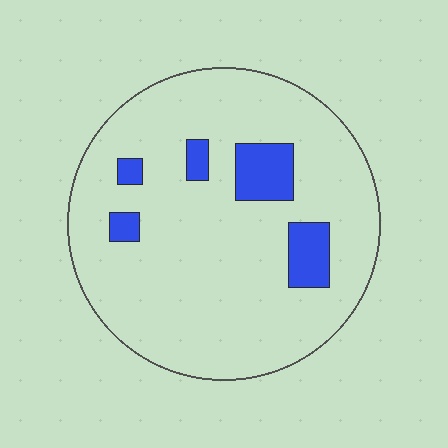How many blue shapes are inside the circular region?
5.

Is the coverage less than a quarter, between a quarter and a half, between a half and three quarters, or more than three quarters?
Less than a quarter.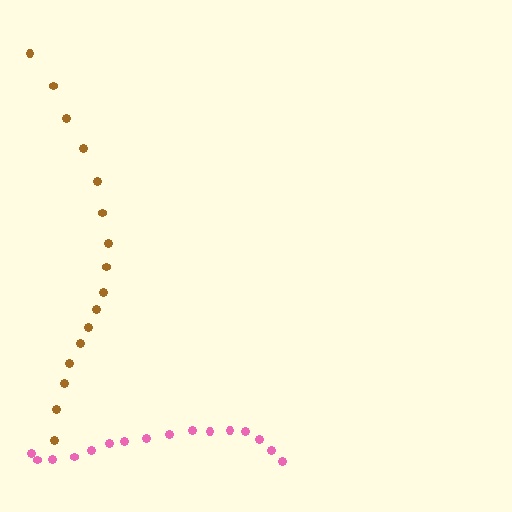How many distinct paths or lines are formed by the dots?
There are 2 distinct paths.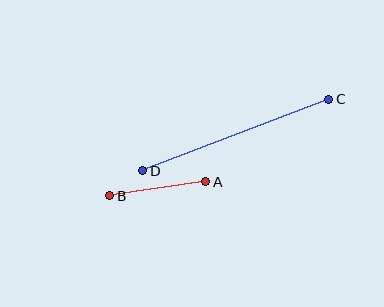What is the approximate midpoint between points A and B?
The midpoint is at approximately (158, 189) pixels.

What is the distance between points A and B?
The distance is approximately 97 pixels.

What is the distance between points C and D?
The distance is approximately 199 pixels.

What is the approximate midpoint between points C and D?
The midpoint is at approximately (236, 135) pixels.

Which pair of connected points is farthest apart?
Points C and D are farthest apart.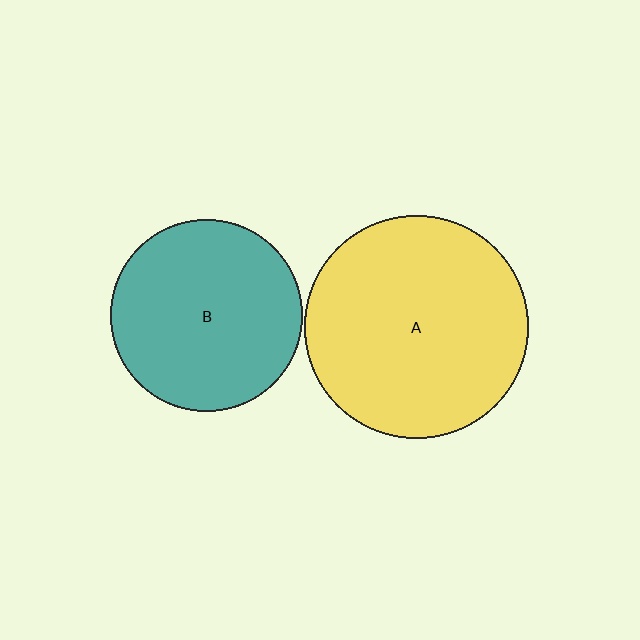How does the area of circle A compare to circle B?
Approximately 1.4 times.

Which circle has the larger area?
Circle A (yellow).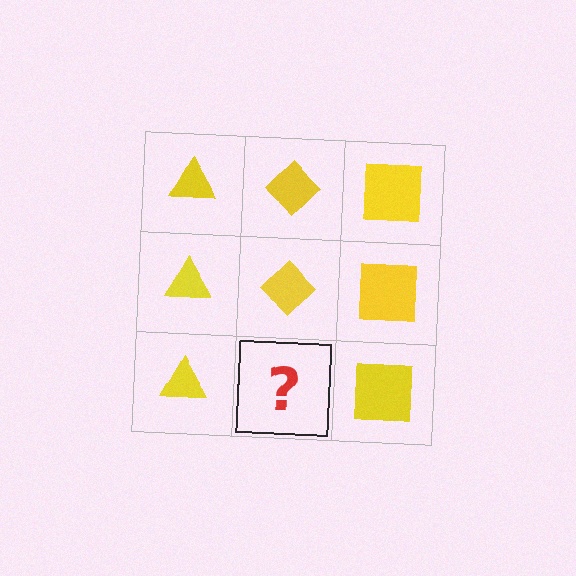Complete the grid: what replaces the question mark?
The question mark should be replaced with a yellow diamond.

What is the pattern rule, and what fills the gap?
The rule is that each column has a consistent shape. The gap should be filled with a yellow diamond.